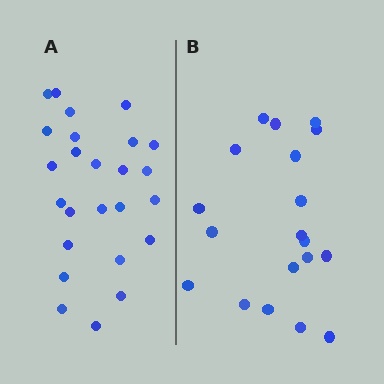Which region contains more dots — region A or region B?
Region A (the left region) has more dots.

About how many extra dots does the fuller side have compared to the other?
Region A has about 6 more dots than region B.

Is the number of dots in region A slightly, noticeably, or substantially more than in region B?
Region A has noticeably more, but not dramatically so. The ratio is roughly 1.3 to 1.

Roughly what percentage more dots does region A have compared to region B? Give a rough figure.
About 30% more.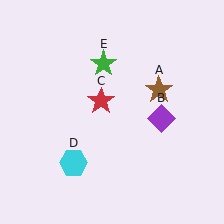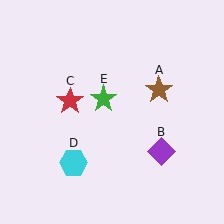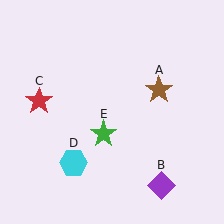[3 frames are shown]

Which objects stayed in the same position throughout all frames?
Brown star (object A) and cyan hexagon (object D) remained stationary.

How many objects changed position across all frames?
3 objects changed position: purple diamond (object B), red star (object C), green star (object E).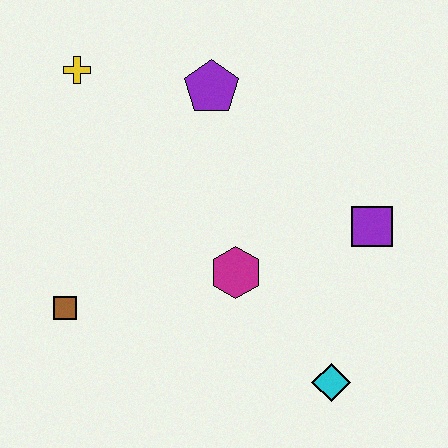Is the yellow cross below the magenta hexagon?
No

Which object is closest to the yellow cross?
The purple pentagon is closest to the yellow cross.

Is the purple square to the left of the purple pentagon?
No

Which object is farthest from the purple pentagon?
The cyan diamond is farthest from the purple pentagon.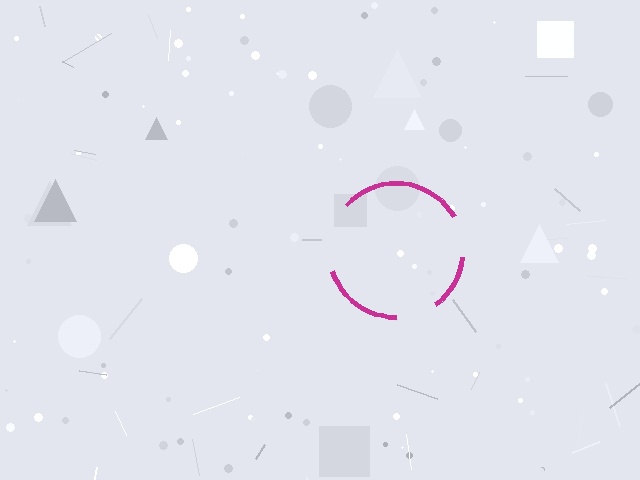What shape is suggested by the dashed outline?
The dashed outline suggests a circle.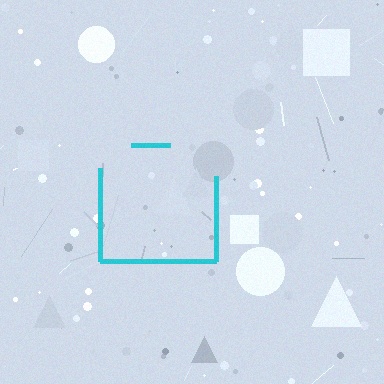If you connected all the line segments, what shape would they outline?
They would outline a square.